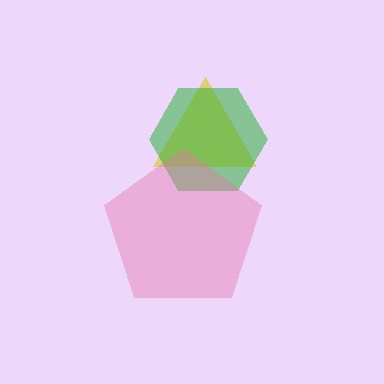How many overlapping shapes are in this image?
There are 3 overlapping shapes in the image.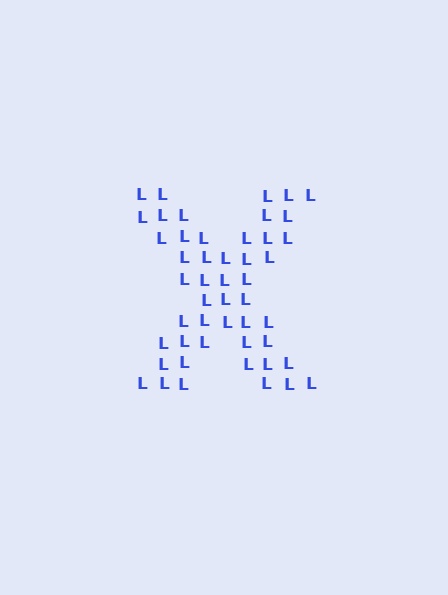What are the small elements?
The small elements are letter L's.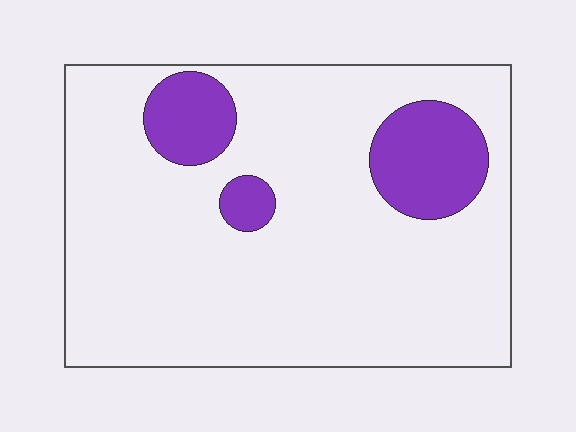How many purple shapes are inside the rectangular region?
3.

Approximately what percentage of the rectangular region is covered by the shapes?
Approximately 15%.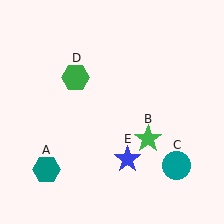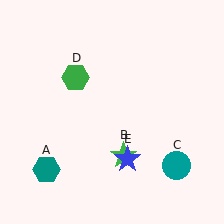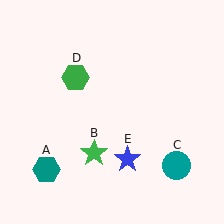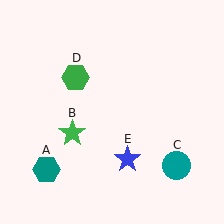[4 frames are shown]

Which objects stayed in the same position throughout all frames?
Teal hexagon (object A) and teal circle (object C) and green hexagon (object D) and blue star (object E) remained stationary.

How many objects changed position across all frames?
1 object changed position: green star (object B).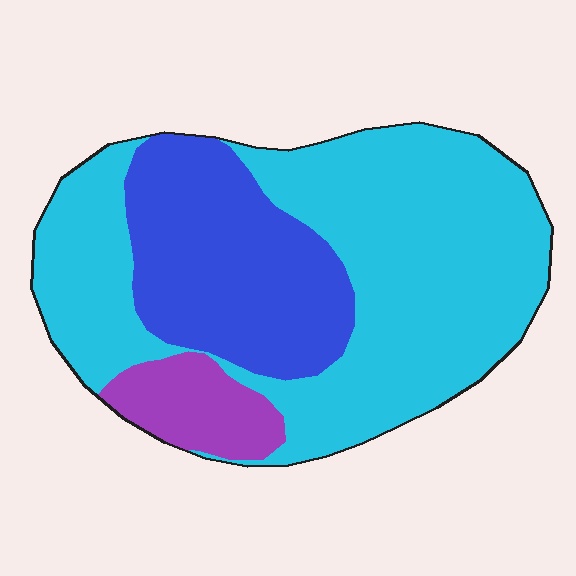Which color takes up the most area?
Cyan, at roughly 60%.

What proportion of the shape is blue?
Blue takes up between a sixth and a third of the shape.